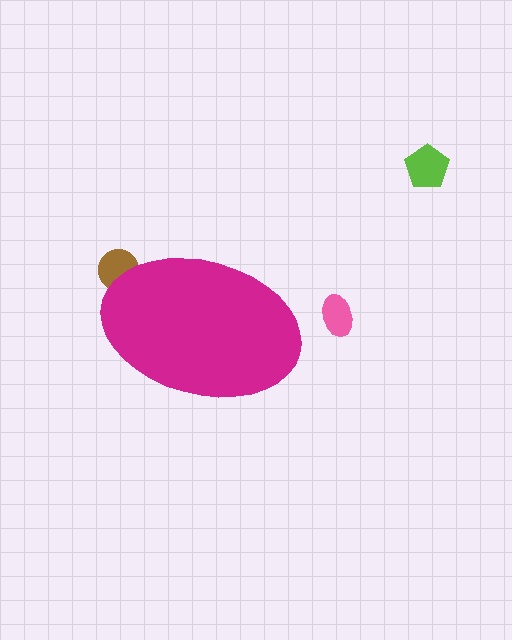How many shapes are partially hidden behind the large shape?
1 shape is partially hidden.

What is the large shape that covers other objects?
A magenta ellipse.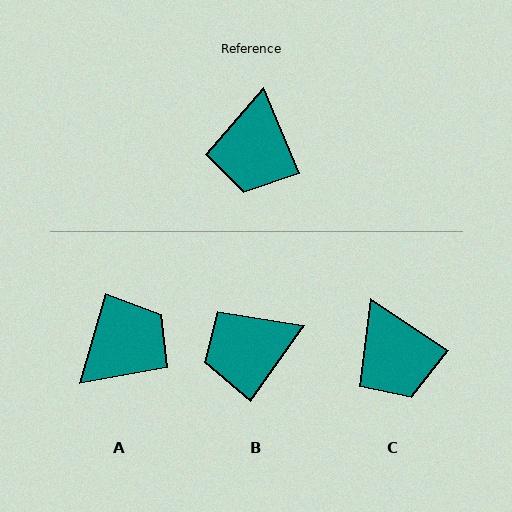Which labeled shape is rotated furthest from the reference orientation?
A, about 141 degrees away.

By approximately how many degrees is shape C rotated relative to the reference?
Approximately 34 degrees counter-clockwise.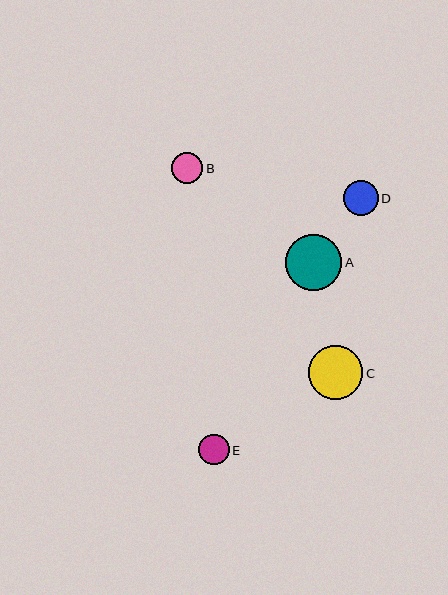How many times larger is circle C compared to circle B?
Circle C is approximately 1.7 times the size of circle B.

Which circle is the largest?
Circle A is the largest with a size of approximately 56 pixels.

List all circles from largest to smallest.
From largest to smallest: A, C, D, B, E.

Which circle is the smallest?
Circle E is the smallest with a size of approximately 31 pixels.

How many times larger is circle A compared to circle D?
Circle A is approximately 1.6 times the size of circle D.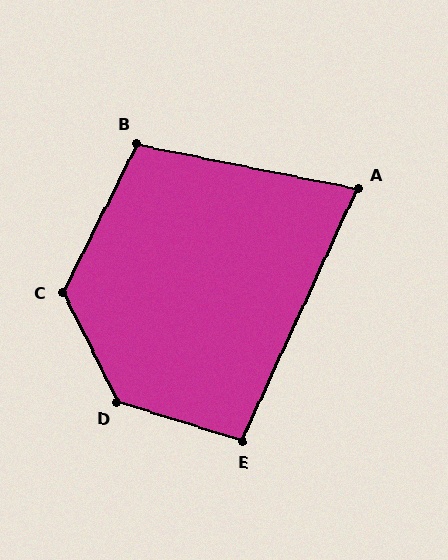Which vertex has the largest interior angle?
D, at approximately 134 degrees.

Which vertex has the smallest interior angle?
A, at approximately 77 degrees.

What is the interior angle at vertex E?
Approximately 97 degrees (obtuse).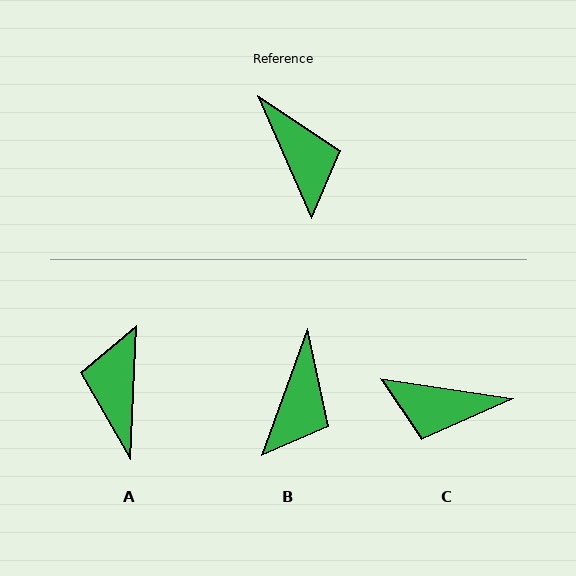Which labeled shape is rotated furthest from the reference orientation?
A, about 154 degrees away.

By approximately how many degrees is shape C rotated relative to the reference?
Approximately 122 degrees clockwise.